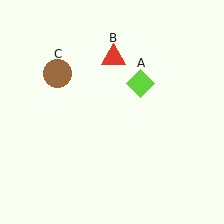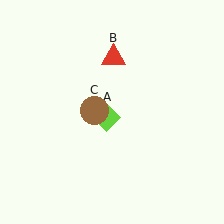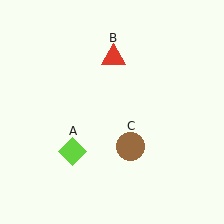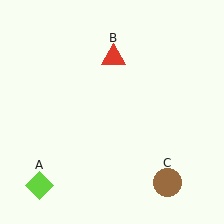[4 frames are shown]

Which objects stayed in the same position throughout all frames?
Red triangle (object B) remained stationary.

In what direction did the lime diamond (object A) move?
The lime diamond (object A) moved down and to the left.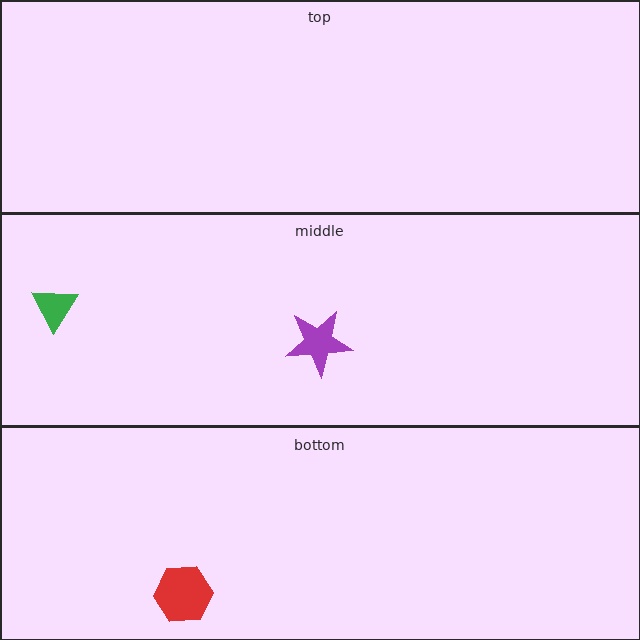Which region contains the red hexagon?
The bottom region.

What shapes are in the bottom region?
The red hexagon.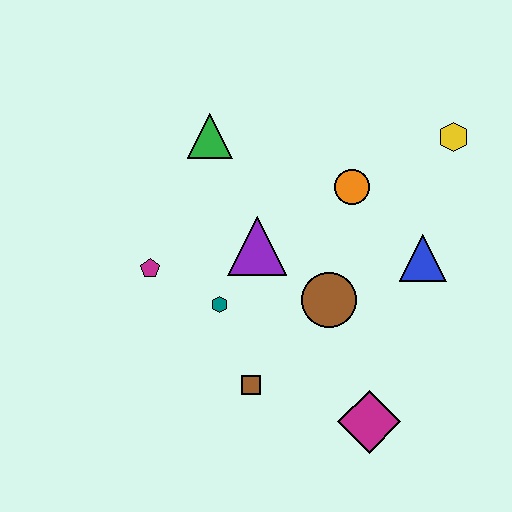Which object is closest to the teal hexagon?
The purple triangle is closest to the teal hexagon.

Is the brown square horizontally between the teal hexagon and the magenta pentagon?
No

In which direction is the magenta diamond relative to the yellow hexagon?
The magenta diamond is below the yellow hexagon.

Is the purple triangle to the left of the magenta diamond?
Yes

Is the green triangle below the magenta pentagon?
No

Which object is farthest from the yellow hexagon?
The magenta pentagon is farthest from the yellow hexagon.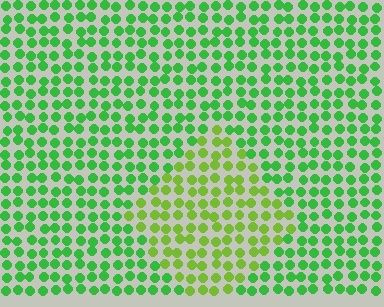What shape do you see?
I see a diamond.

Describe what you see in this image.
The image is filled with small green elements in a uniform arrangement. A diamond-shaped region is visible where the elements are tinted to a slightly different hue, forming a subtle color boundary.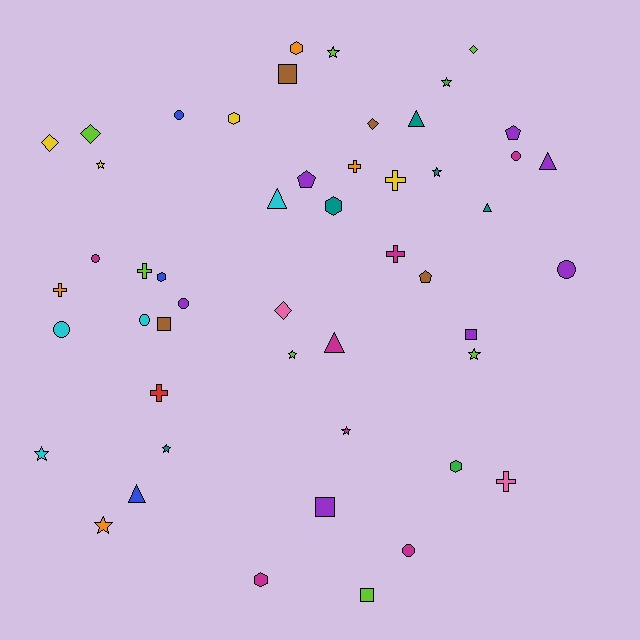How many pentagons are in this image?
There are 3 pentagons.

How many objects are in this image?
There are 50 objects.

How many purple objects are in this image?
There are 7 purple objects.